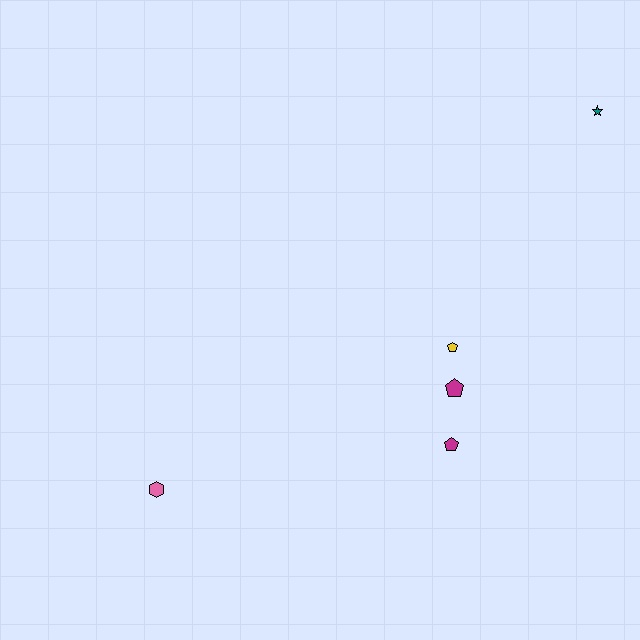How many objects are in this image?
There are 5 objects.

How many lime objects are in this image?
There are no lime objects.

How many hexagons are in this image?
There is 1 hexagon.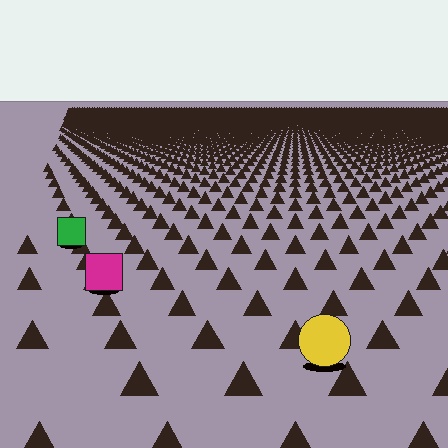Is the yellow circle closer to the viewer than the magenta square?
Yes. The yellow circle is closer — you can tell from the texture gradient: the ground texture is coarser near it.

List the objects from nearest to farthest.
From nearest to farthest: the yellow circle, the magenta square, the green square.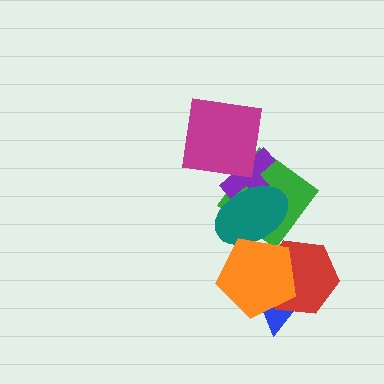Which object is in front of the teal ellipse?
The orange pentagon is in front of the teal ellipse.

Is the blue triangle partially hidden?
Yes, it is partially covered by another shape.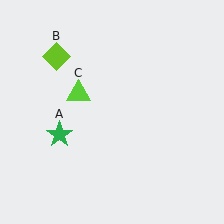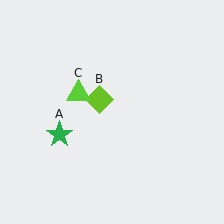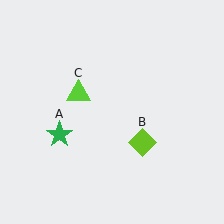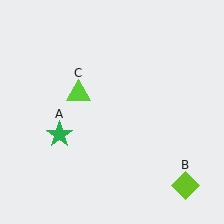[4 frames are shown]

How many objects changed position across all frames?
1 object changed position: lime diamond (object B).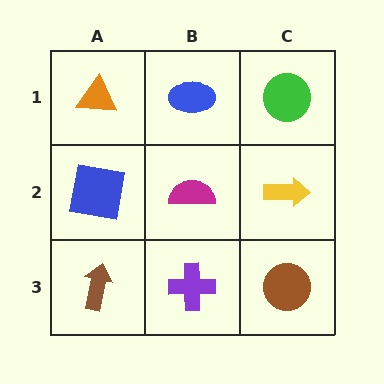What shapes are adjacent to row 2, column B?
A blue ellipse (row 1, column B), a purple cross (row 3, column B), a blue square (row 2, column A), a yellow arrow (row 2, column C).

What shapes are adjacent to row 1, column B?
A magenta semicircle (row 2, column B), an orange triangle (row 1, column A), a green circle (row 1, column C).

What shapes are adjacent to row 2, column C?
A green circle (row 1, column C), a brown circle (row 3, column C), a magenta semicircle (row 2, column B).